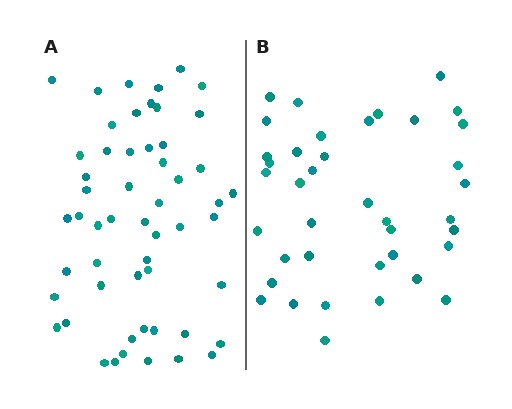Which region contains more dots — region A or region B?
Region A (the left region) has more dots.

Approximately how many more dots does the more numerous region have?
Region A has approximately 15 more dots than region B.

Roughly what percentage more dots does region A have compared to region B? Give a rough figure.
About 40% more.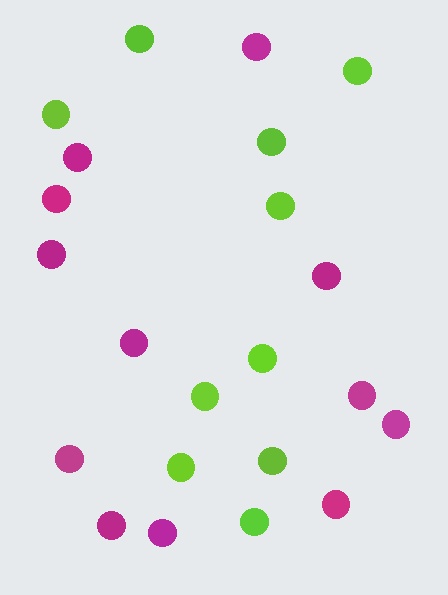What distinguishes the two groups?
There are 2 groups: one group of magenta circles (12) and one group of lime circles (10).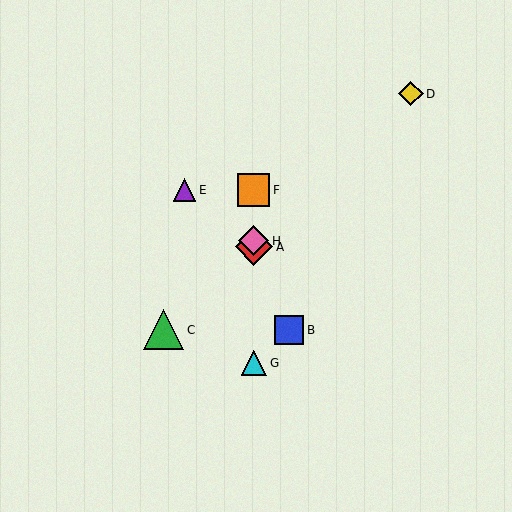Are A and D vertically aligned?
No, A is at x≈254 and D is at x≈411.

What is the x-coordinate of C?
Object C is at x≈164.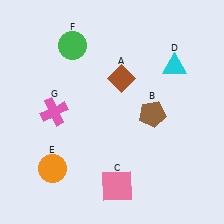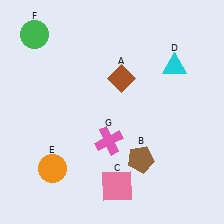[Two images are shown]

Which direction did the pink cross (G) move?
The pink cross (G) moved right.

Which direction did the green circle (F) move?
The green circle (F) moved left.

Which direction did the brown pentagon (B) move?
The brown pentagon (B) moved down.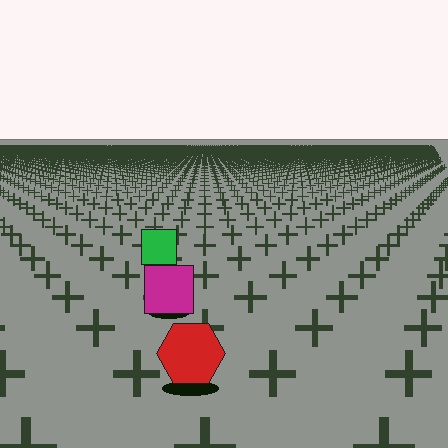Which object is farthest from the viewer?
The green square is farthest from the viewer. It appears smaller and the ground texture around it is denser.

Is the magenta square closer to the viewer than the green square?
Yes. The magenta square is closer — you can tell from the texture gradient: the ground texture is coarser near it.